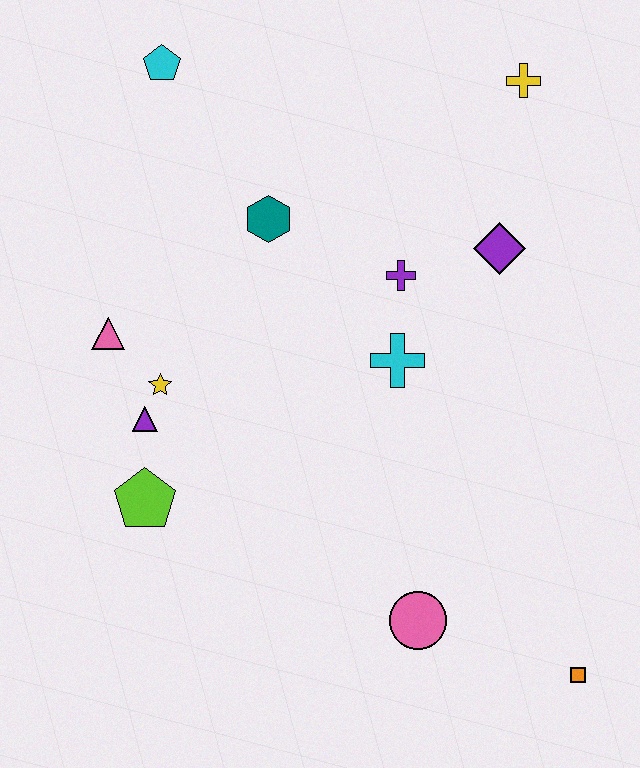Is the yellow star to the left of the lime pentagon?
No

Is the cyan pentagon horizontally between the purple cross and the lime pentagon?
Yes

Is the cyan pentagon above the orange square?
Yes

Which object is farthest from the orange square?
The cyan pentagon is farthest from the orange square.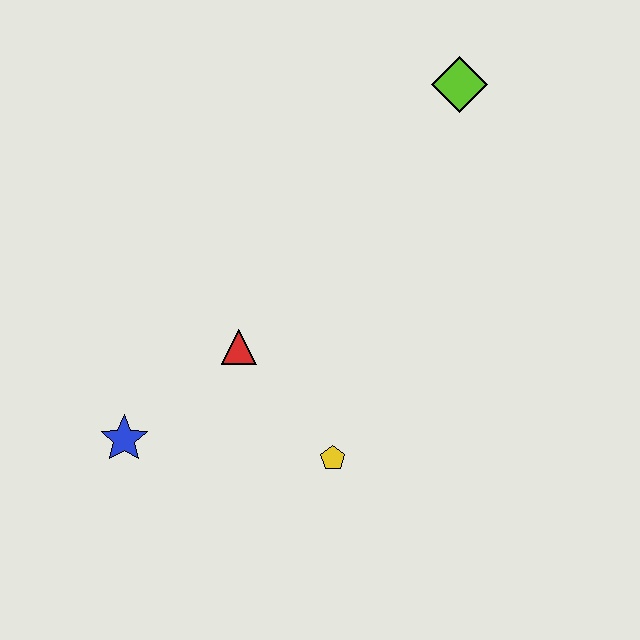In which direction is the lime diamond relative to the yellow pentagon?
The lime diamond is above the yellow pentagon.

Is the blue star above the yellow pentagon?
Yes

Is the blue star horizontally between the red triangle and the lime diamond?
No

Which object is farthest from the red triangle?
The lime diamond is farthest from the red triangle.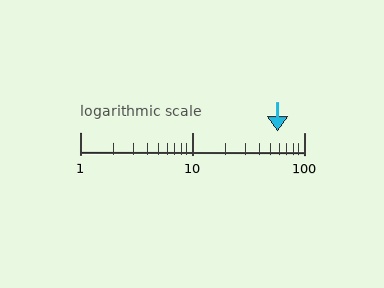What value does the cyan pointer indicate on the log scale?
The pointer indicates approximately 58.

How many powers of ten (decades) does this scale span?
The scale spans 2 decades, from 1 to 100.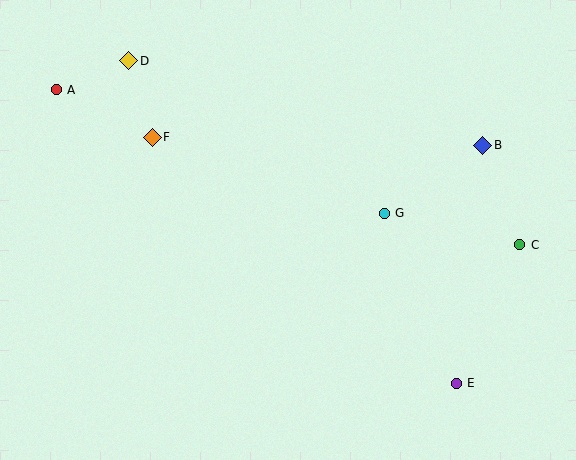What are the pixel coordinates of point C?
Point C is at (520, 245).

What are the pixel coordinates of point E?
Point E is at (456, 383).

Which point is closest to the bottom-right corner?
Point E is closest to the bottom-right corner.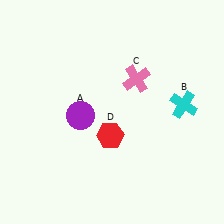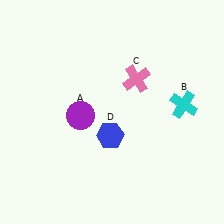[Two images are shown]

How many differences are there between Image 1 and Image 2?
There is 1 difference between the two images.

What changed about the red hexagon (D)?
In Image 1, D is red. In Image 2, it changed to blue.